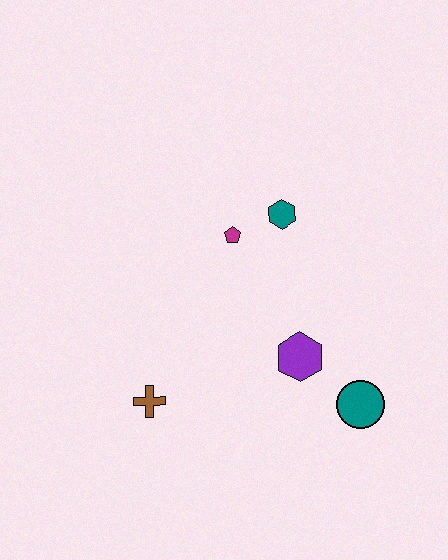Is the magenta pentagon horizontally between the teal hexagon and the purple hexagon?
No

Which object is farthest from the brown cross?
The teal hexagon is farthest from the brown cross.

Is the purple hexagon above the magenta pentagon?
No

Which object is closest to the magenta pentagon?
The teal hexagon is closest to the magenta pentagon.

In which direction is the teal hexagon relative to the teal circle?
The teal hexagon is above the teal circle.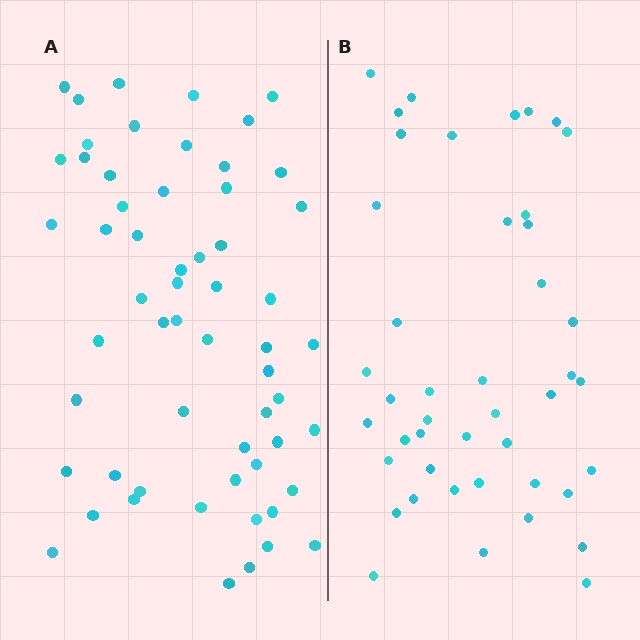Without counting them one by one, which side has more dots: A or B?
Region A (the left region) has more dots.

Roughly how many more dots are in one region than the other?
Region A has approximately 15 more dots than region B.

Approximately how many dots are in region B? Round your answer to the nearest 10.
About 40 dots. (The exact count is 44, which rounds to 40.)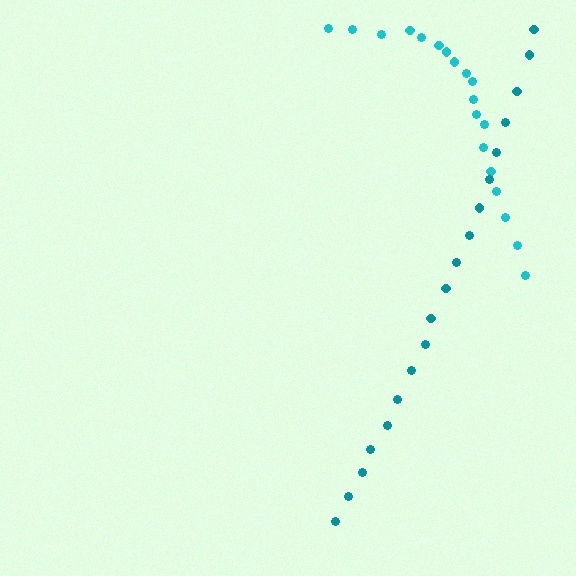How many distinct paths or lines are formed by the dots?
There are 2 distinct paths.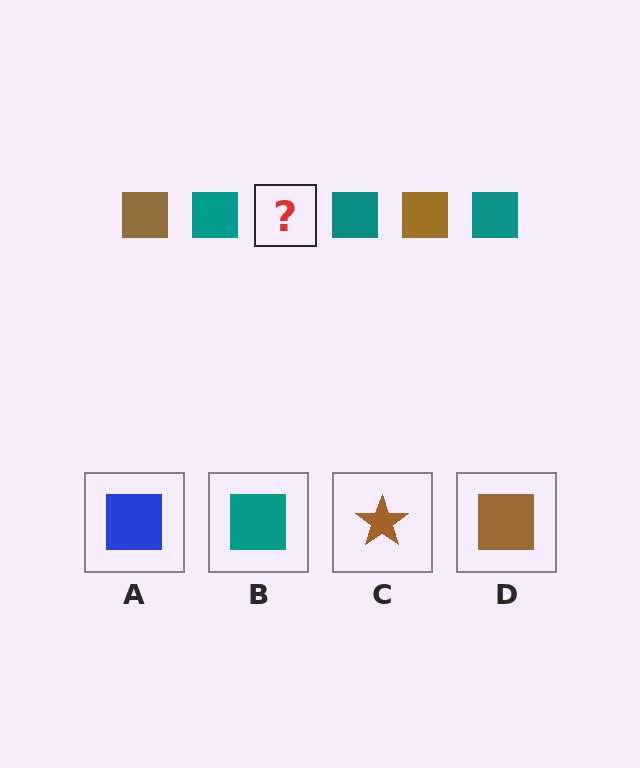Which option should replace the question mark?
Option D.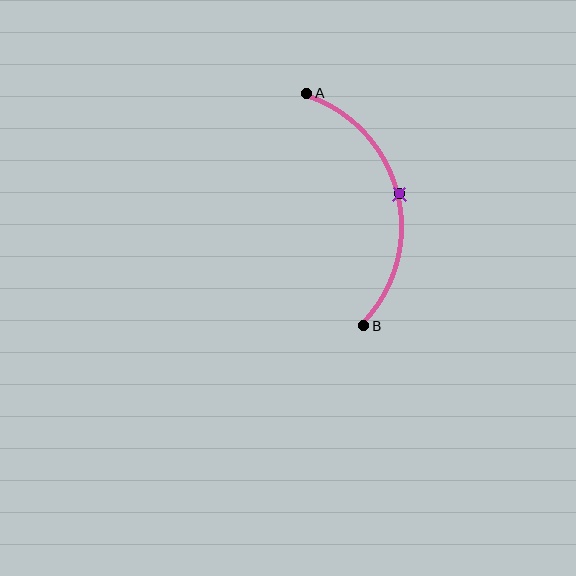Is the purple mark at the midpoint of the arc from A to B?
Yes. The purple mark lies on the arc at equal arc-length from both A and B — it is the arc midpoint.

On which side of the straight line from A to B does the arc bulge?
The arc bulges to the right of the straight line connecting A and B.